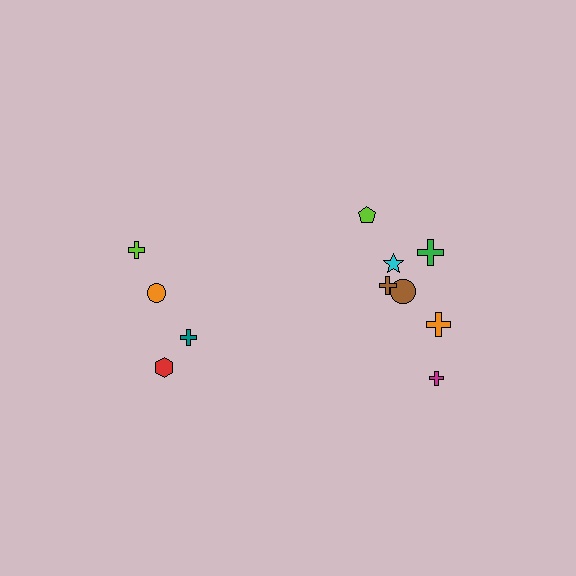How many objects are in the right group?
There are 7 objects.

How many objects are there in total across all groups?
There are 11 objects.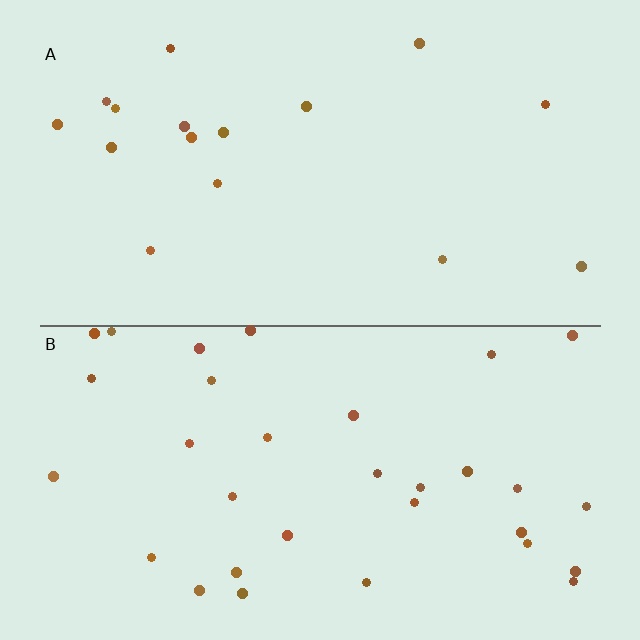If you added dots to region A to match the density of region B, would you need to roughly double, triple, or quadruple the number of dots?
Approximately double.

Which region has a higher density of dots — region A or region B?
B (the bottom).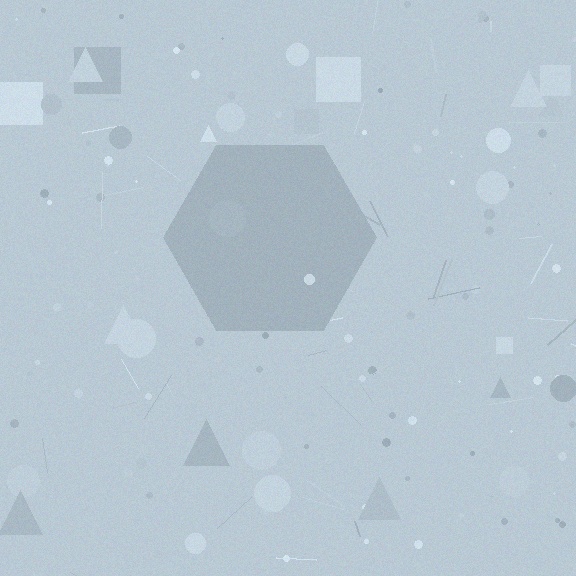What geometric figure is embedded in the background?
A hexagon is embedded in the background.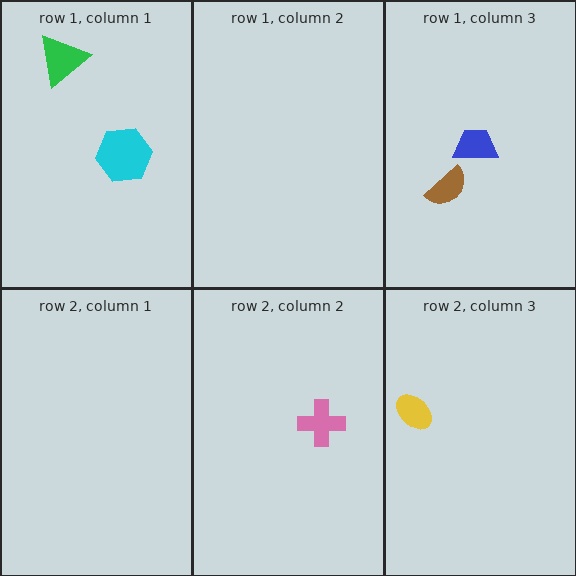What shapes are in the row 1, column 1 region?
The cyan hexagon, the green triangle.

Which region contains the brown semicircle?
The row 1, column 3 region.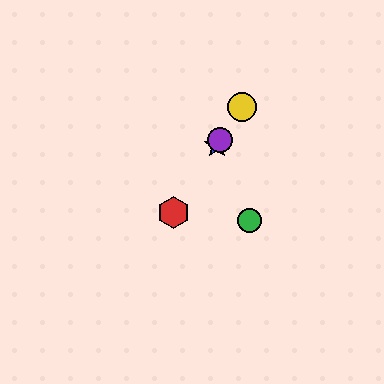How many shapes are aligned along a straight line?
4 shapes (the red hexagon, the blue star, the yellow circle, the purple circle) are aligned along a straight line.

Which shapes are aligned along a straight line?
The red hexagon, the blue star, the yellow circle, the purple circle are aligned along a straight line.